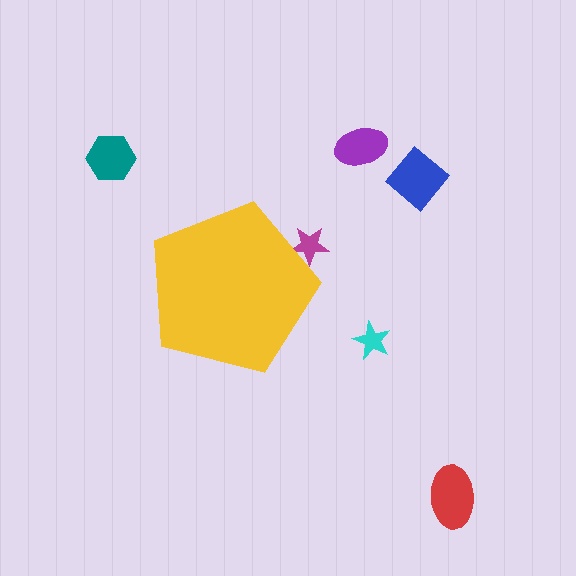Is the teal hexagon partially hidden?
No, the teal hexagon is fully visible.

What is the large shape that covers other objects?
A yellow pentagon.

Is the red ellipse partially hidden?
No, the red ellipse is fully visible.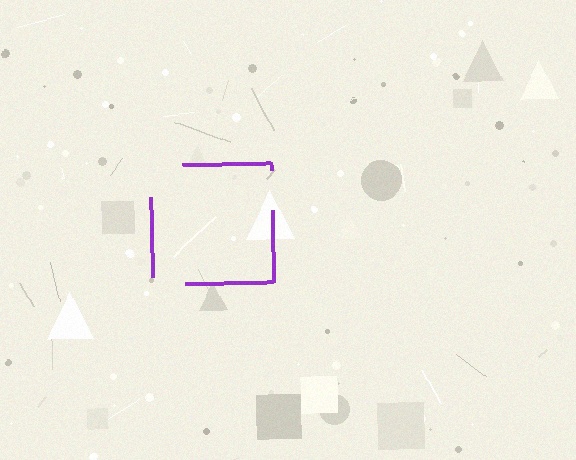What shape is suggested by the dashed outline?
The dashed outline suggests a square.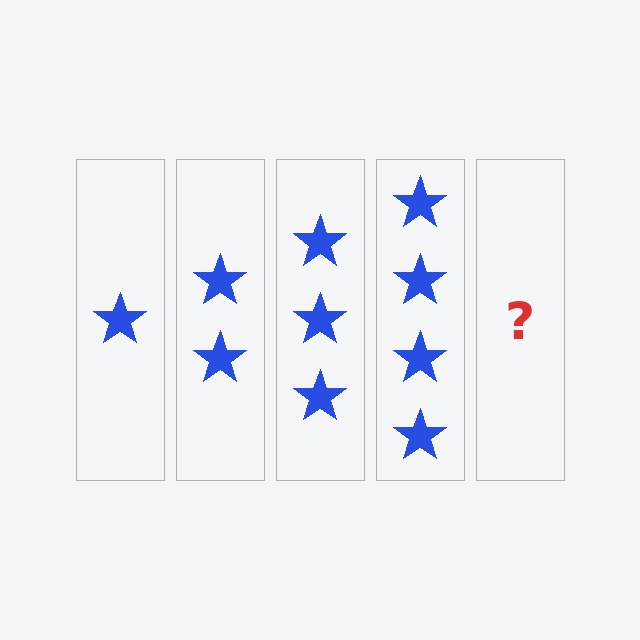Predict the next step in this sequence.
The next step is 5 stars.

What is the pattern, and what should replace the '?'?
The pattern is that each step adds one more star. The '?' should be 5 stars.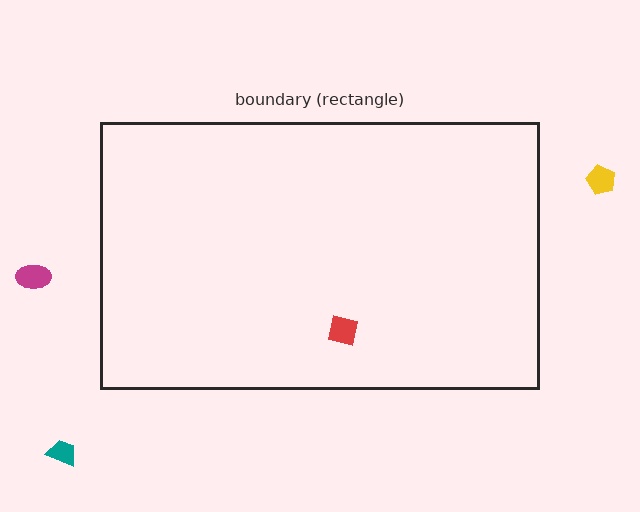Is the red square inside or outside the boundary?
Inside.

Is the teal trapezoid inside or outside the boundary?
Outside.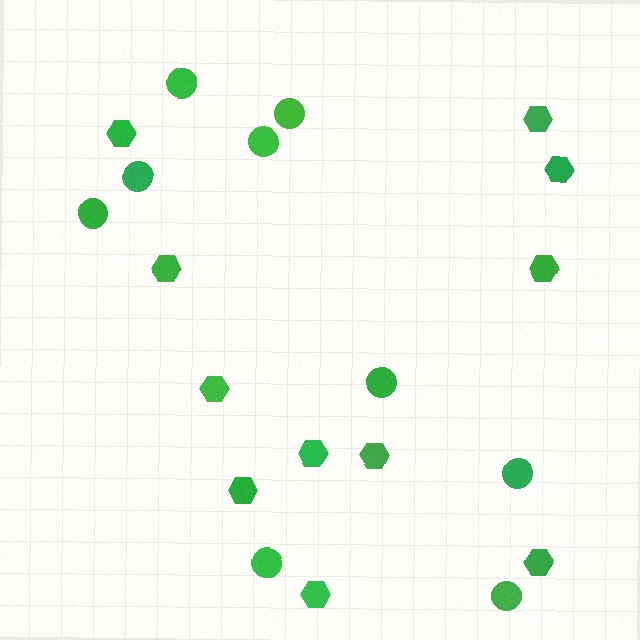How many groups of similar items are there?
There are 2 groups: one group of circles (9) and one group of hexagons (11).